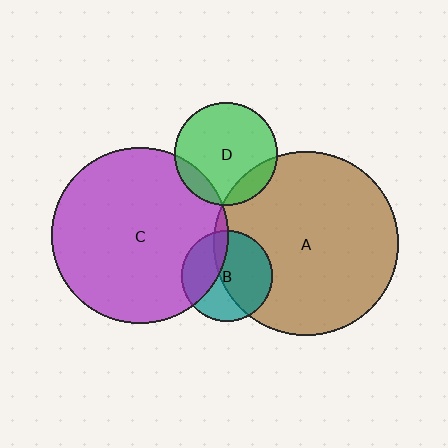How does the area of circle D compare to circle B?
Approximately 1.3 times.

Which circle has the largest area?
Circle A (brown).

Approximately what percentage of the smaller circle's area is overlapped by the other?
Approximately 10%.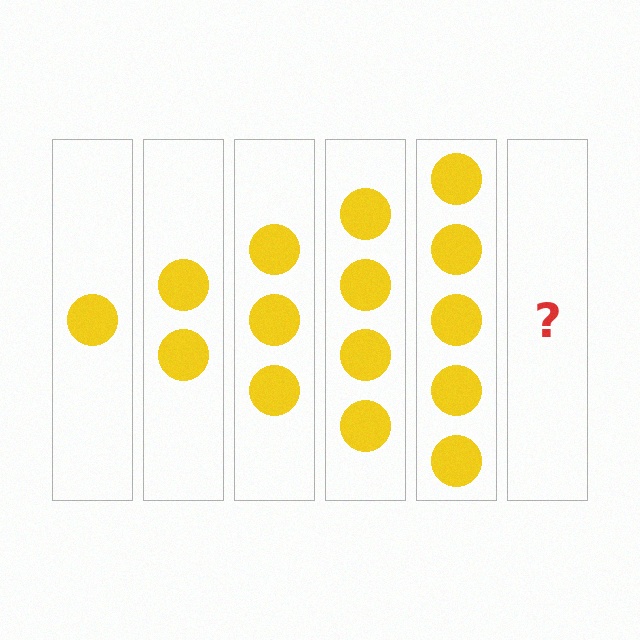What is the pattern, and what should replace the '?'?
The pattern is that each step adds one more circle. The '?' should be 6 circles.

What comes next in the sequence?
The next element should be 6 circles.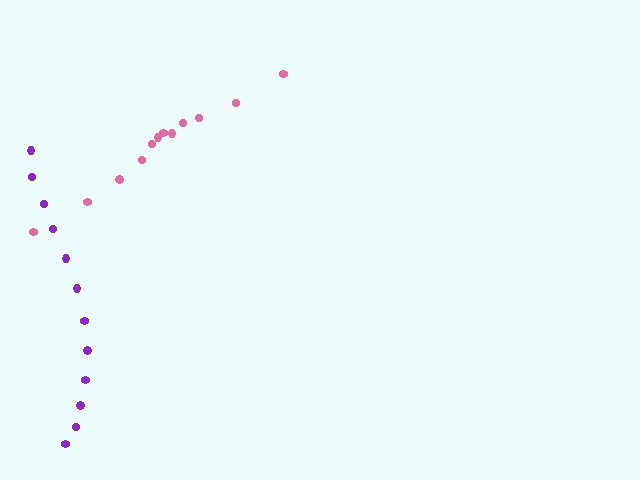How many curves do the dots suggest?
There are 2 distinct paths.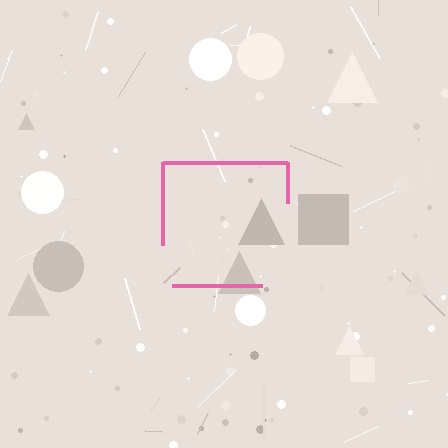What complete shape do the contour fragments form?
The contour fragments form a square.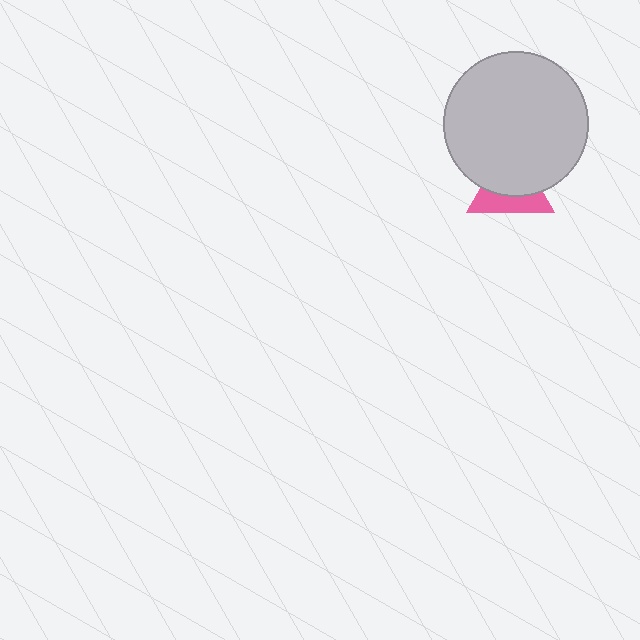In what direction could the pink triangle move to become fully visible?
The pink triangle could move down. That would shift it out from behind the light gray circle entirely.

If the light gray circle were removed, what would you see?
You would see the complete pink triangle.